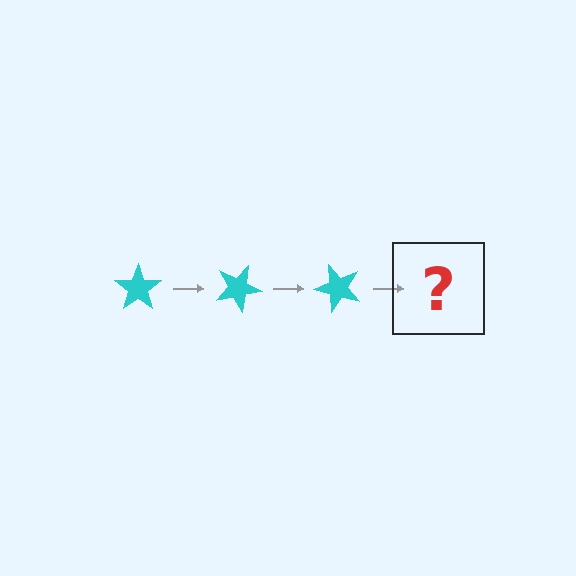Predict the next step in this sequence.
The next step is a cyan star rotated 75 degrees.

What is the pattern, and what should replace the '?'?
The pattern is that the star rotates 25 degrees each step. The '?' should be a cyan star rotated 75 degrees.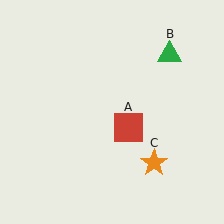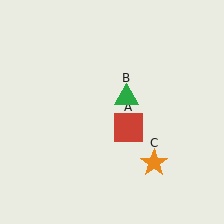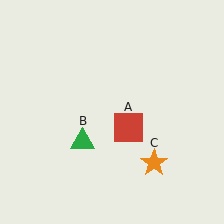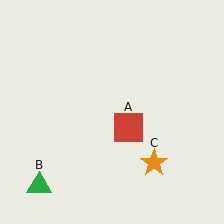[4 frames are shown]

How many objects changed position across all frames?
1 object changed position: green triangle (object B).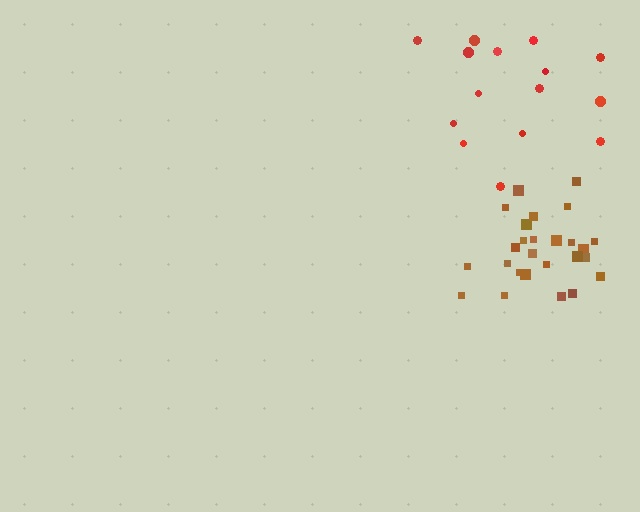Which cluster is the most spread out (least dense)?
Red.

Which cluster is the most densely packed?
Brown.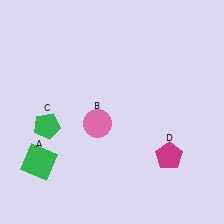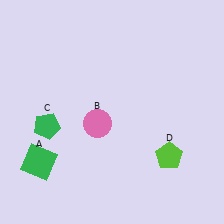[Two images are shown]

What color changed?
The pentagon (D) changed from magenta in Image 1 to lime in Image 2.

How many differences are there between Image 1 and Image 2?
There is 1 difference between the two images.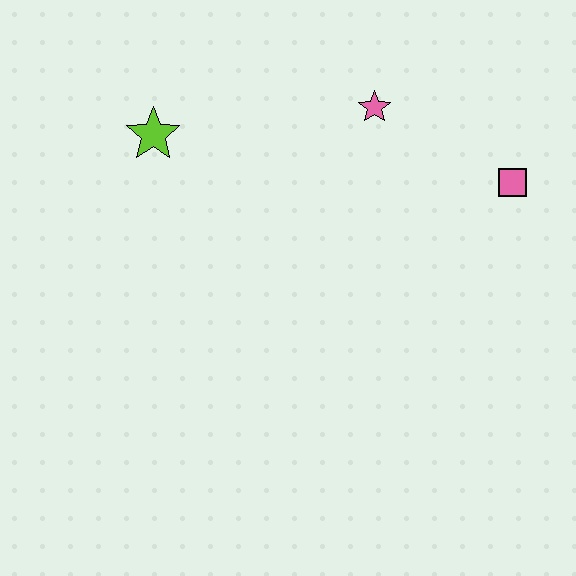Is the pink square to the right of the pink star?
Yes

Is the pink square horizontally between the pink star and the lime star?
No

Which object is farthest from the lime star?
The pink square is farthest from the lime star.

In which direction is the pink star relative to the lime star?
The pink star is to the right of the lime star.